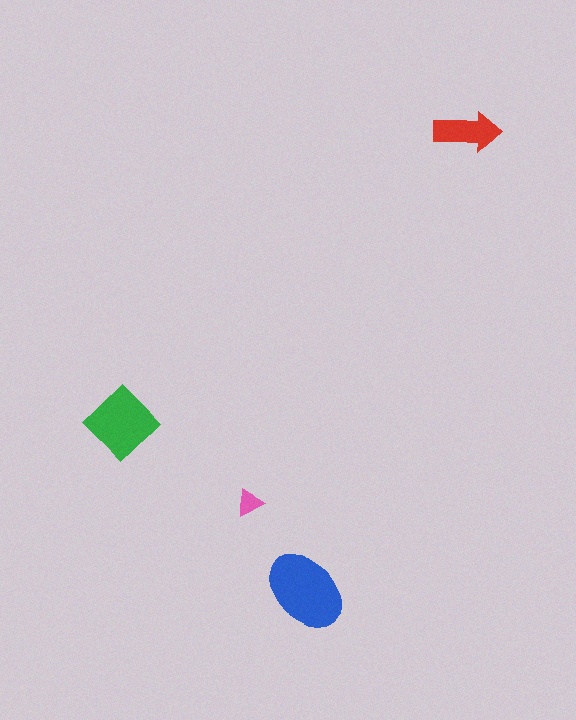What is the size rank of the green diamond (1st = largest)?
2nd.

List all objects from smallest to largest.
The pink triangle, the red arrow, the green diamond, the blue ellipse.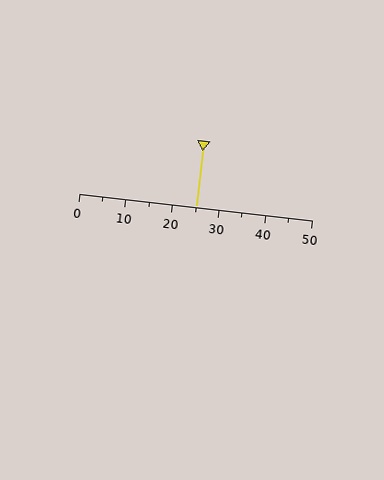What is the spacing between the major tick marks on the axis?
The major ticks are spaced 10 apart.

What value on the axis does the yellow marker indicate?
The marker indicates approximately 25.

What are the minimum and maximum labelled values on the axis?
The axis runs from 0 to 50.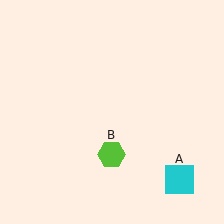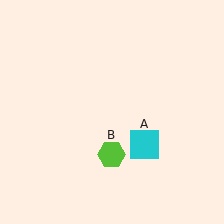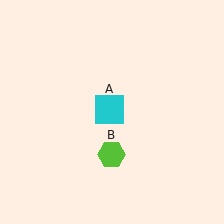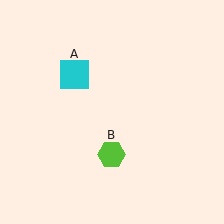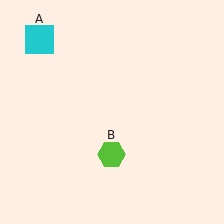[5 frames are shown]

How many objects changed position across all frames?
1 object changed position: cyan square (object A).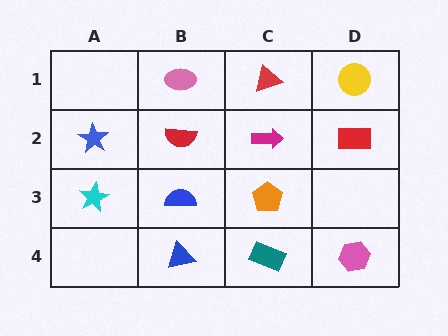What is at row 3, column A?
A cyan star.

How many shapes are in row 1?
3 shapes.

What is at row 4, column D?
A pink hexagon.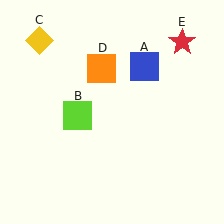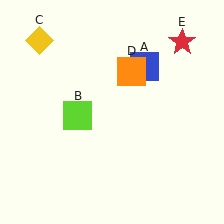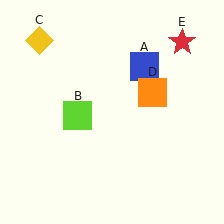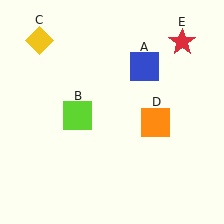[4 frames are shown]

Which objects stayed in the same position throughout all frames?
Blue square (object A) and lime square (object B) and yellow diamond (object C) and red star (object E) remained stationary.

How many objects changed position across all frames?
1 object changed position: orange square (object D).